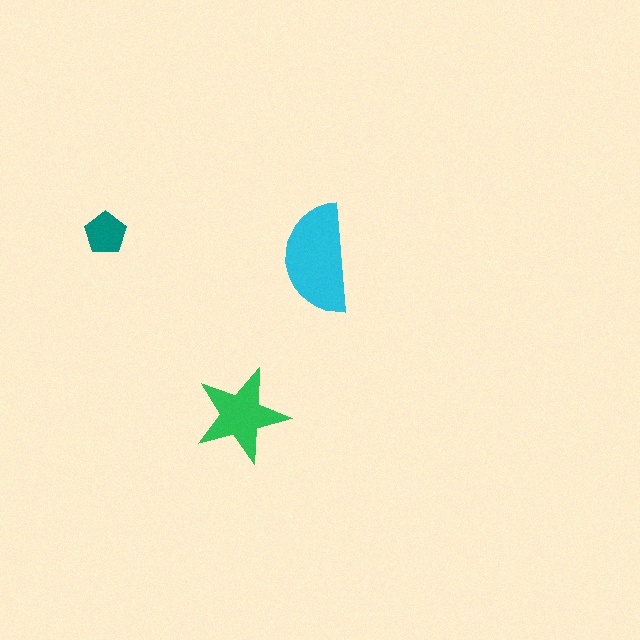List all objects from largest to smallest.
The cyan semicircle, the green star, the teal pentagon.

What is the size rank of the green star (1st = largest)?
2nd.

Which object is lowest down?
The green star is bottommost.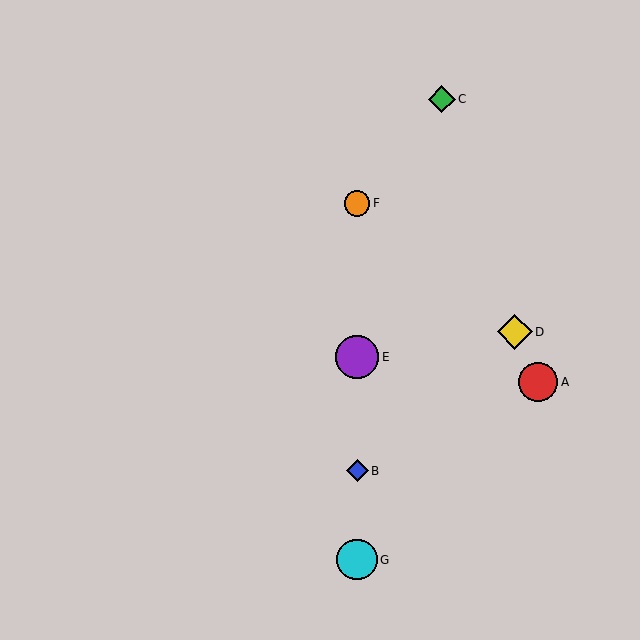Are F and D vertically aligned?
No, F is at x≈357 and D is at x≈515.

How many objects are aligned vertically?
4 objects (B, E, F, G) are aligned vertically.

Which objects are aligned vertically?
Objects B, E, F, G are aligned vertically.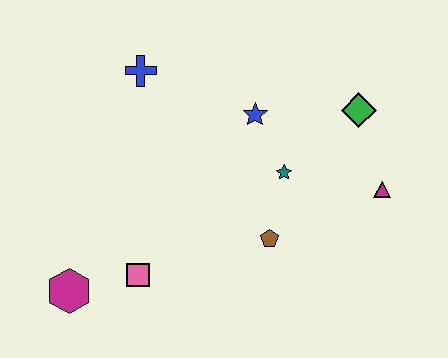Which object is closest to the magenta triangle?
The green diamond is closest to the magenta triangle.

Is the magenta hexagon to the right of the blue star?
No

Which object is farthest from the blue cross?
The magenta triangle is farthest from the blue cross.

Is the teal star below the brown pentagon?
No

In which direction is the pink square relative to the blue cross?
The pink square is below the blue cross.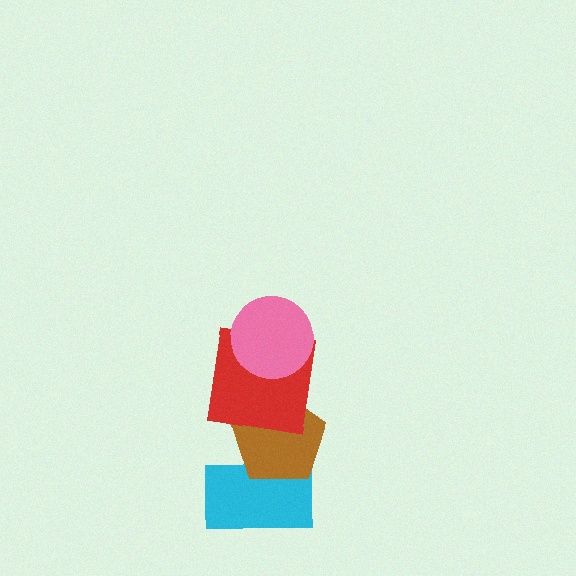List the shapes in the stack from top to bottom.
From top to bottom: the pink circle, the red square, the brown pentagon, the cyan rectangle.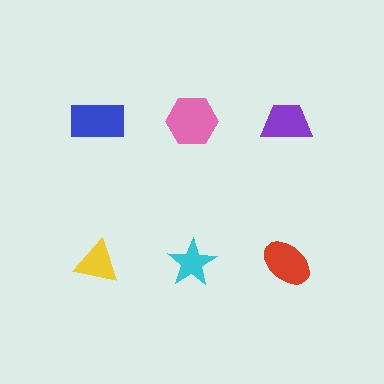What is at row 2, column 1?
A yellow triangle.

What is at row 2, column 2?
A cyan star.